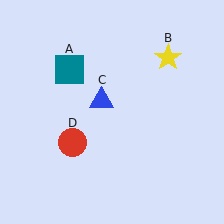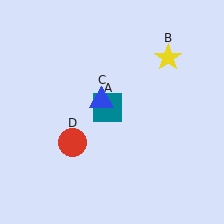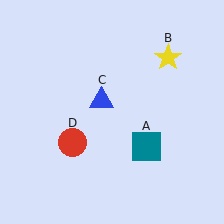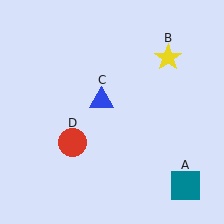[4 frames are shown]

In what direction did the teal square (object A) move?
The teal square (object A) moved down and to the right.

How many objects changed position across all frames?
1 object changed position: teal square (object A).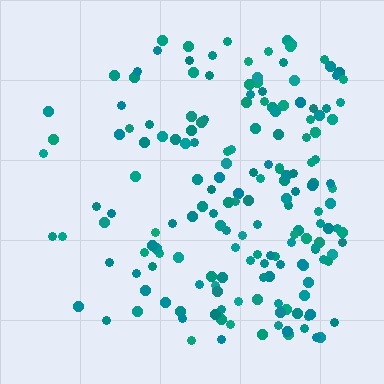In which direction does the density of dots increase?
From left to right, with the right side densest.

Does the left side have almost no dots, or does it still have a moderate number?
Still a moderate number, just noticeably fewer than the right.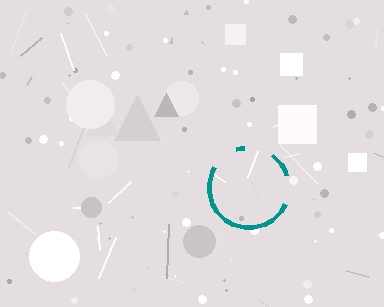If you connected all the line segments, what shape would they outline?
They would outline a circle.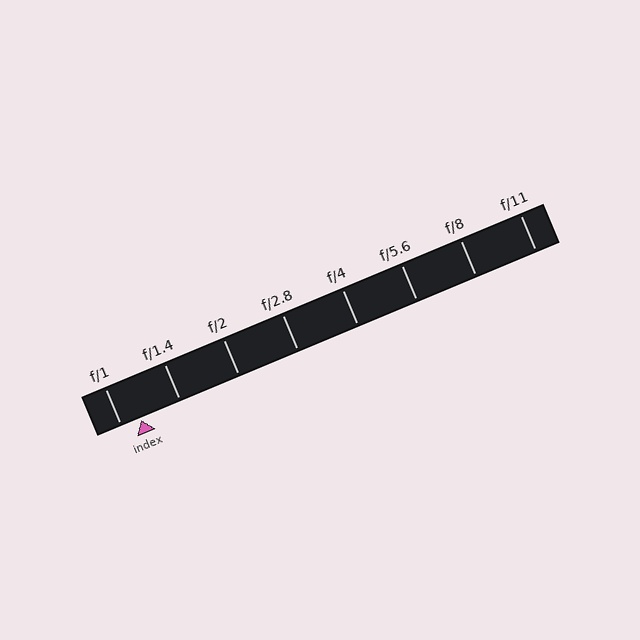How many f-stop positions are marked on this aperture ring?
There are 8 f-stop positions marked.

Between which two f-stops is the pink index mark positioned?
The index mark is between f/1 and f/1.4.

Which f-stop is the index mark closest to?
The index mark is closest to f/1.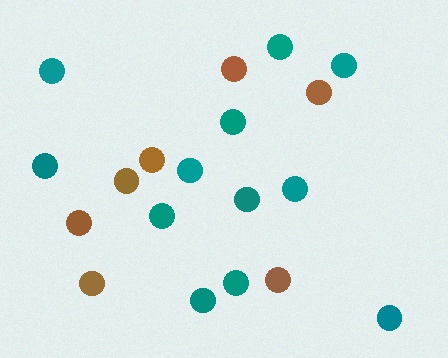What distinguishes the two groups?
There are 2 groups: one group of brown circles (7) and one group of teal circles (12).